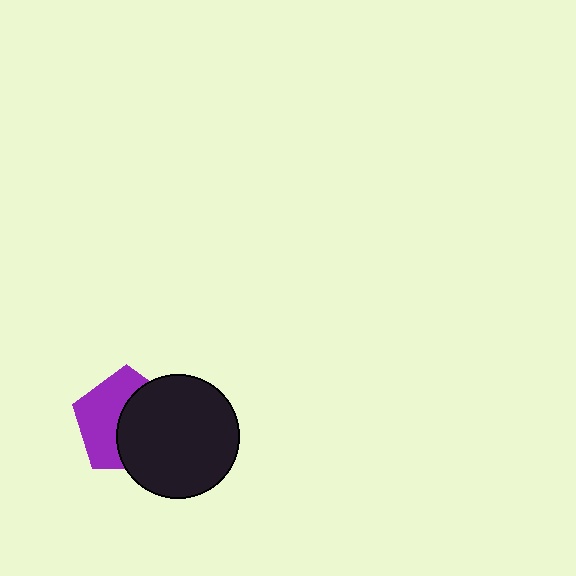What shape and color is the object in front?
The object in front is a black circle.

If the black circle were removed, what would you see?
You would see the complete purple pentagon.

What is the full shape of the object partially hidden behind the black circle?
The partially hidden object is a purple pentagon.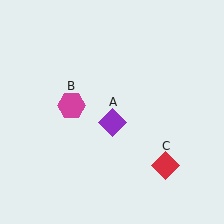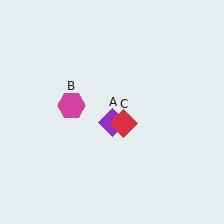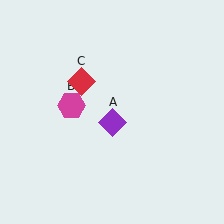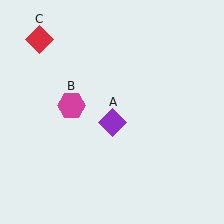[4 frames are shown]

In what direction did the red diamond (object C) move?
The red diamond (object C) moved up and to the left.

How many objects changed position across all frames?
1 object changed position: red diamond (object C).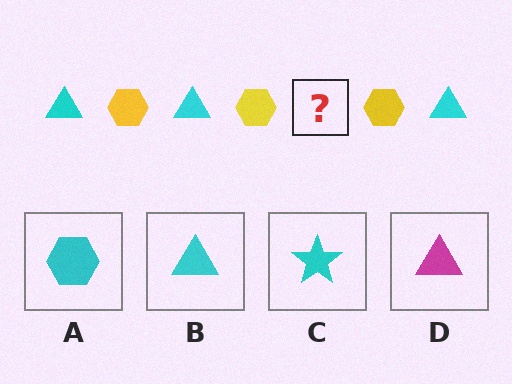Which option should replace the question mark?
Option B.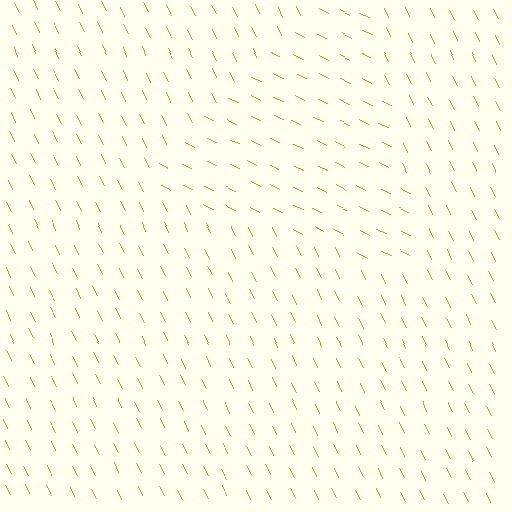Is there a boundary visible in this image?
Yes, there is a texture boundary formed by a change in line orientation.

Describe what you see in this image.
The image is filled with small orange line segments. A triangle region in the image has lines oriented differently from the surrounding lines, creating a visible texture boundary.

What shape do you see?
I see a triangle.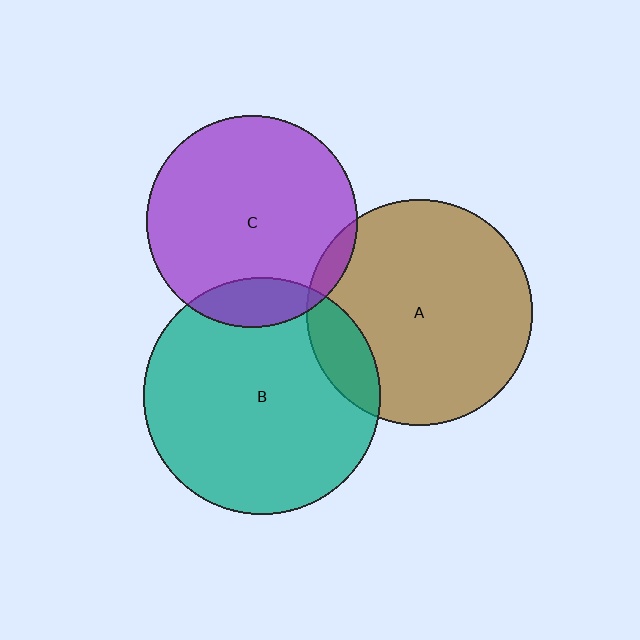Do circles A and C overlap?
Yes.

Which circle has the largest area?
Circle B (teal).